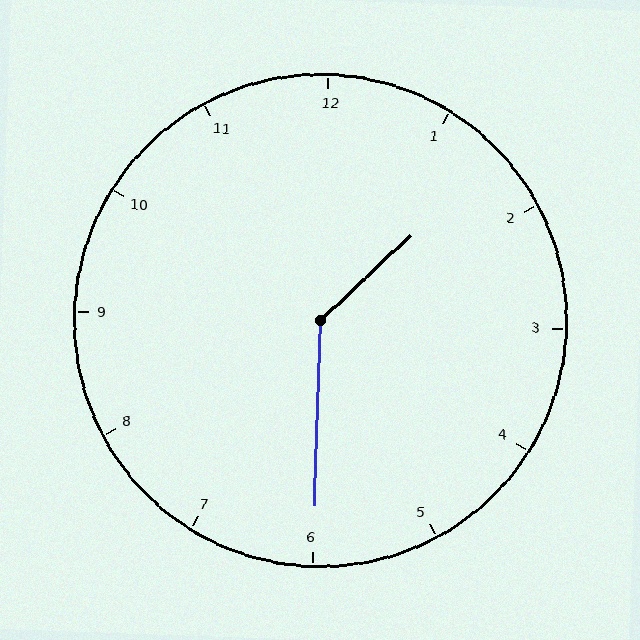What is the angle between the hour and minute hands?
Approximately 135 degrees.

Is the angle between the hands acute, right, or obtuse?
It is obtuse.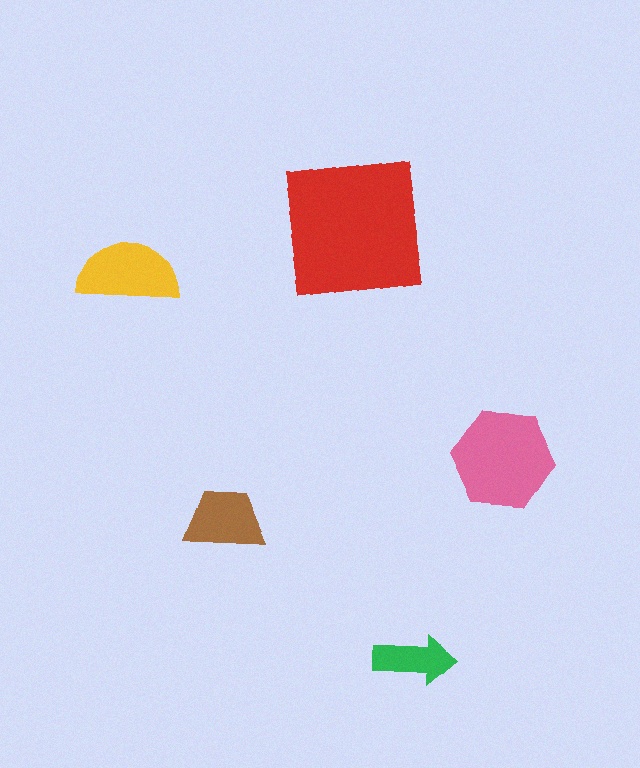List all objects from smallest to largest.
The green arrow, the brown trapezoid, the yellow semicircle, the pink hexagon, the red square.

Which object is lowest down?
The green arrow is bottommost.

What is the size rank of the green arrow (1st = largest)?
5th.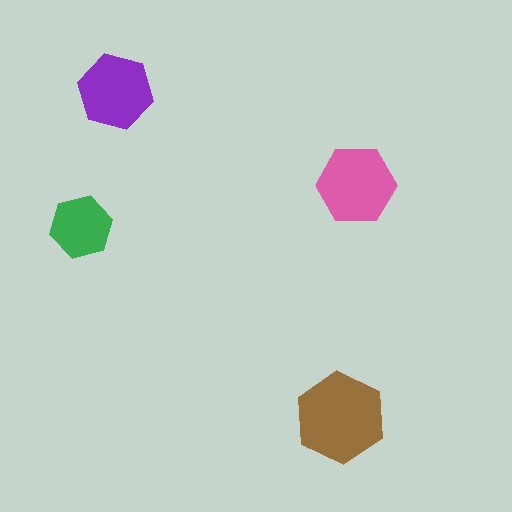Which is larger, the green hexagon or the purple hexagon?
The purple one.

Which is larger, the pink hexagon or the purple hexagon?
The pink one.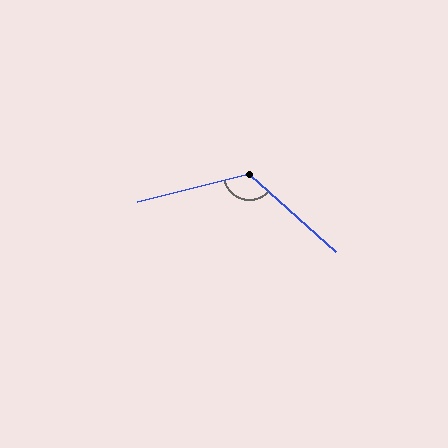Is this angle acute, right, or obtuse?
It is obtuse.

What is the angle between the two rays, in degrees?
Approximately 124 degrees.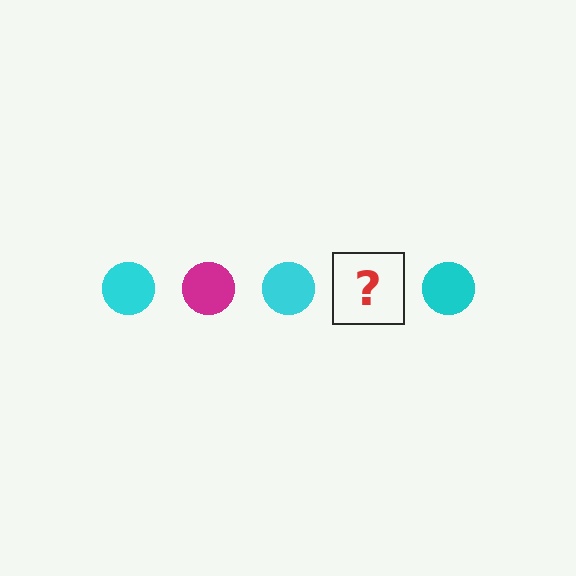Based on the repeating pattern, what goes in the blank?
The blank should be a magenta circle.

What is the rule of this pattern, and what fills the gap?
The rule is that the pattern cycles through cyan, magenta circles. The gap should be filled with a magenta circle.